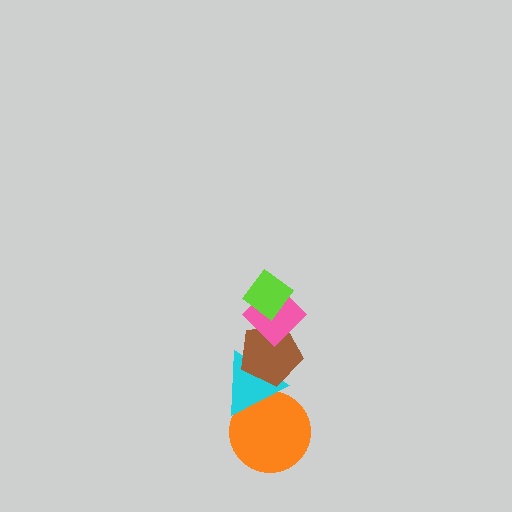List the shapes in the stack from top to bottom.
From top to bottom: the lime diamond, the pink diamond, the brown pentagon, the cyan triangle, the orange circle.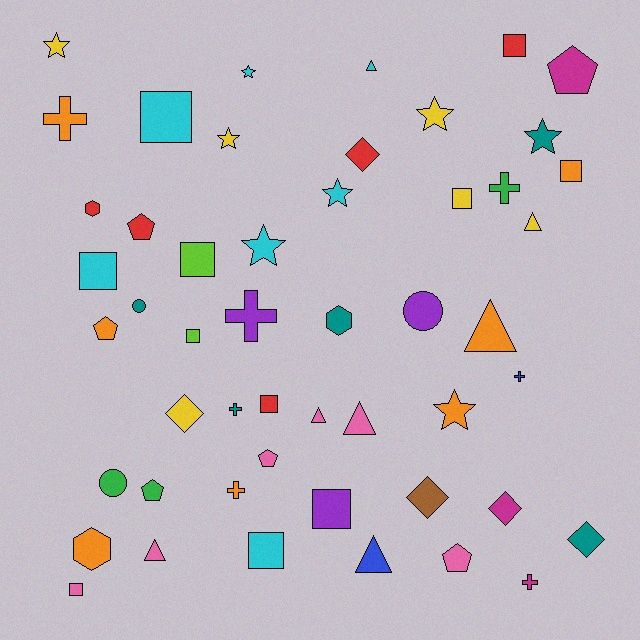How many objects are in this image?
There are 50 objects.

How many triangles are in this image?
There are 7 triangles.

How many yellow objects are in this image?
There are 6 yellow objects.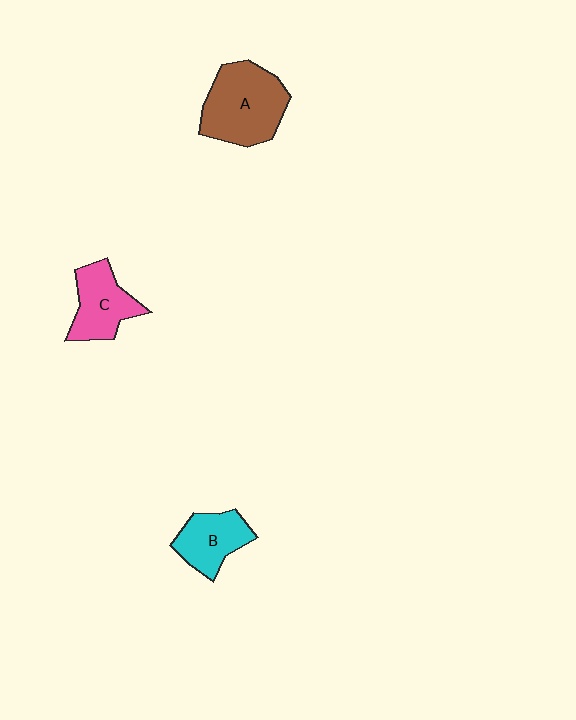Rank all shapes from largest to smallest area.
From largest to smallest: A (brown), C (pink), B (cyan).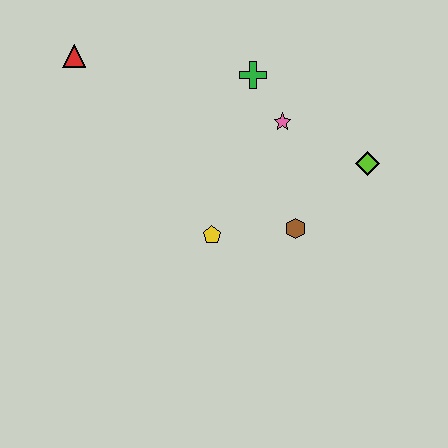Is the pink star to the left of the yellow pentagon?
No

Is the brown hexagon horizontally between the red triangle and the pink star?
No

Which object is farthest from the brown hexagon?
The red triangle is farthest from the brown hexagon.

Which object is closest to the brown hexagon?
The yellow pentagon is closest to the brown hexagon.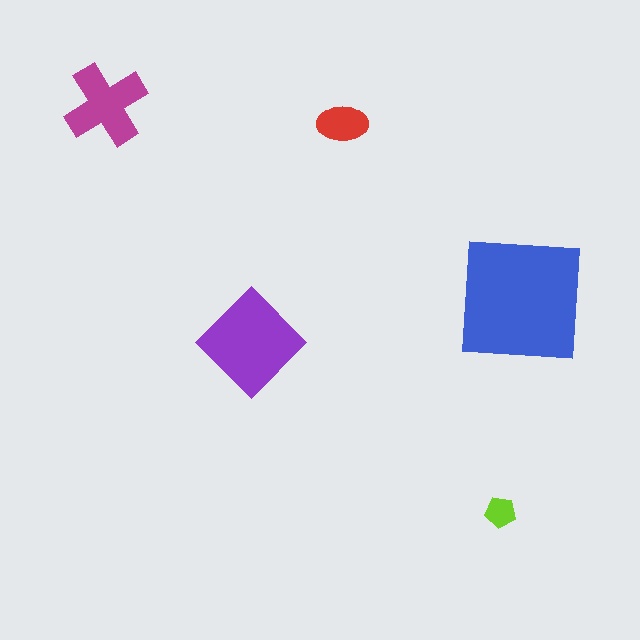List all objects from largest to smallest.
The blue square, the purple diamond, the magenta cross, the red ellipse, the lime pentagon.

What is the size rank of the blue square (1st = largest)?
1st.